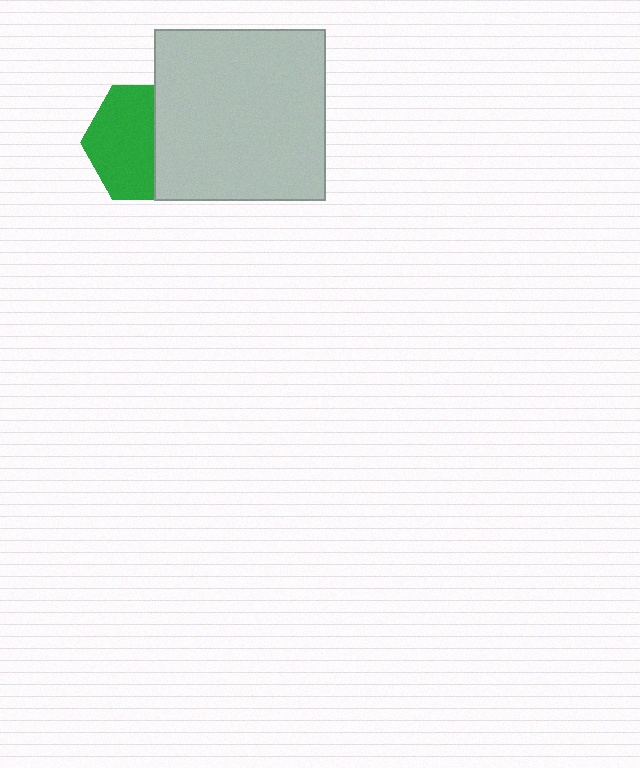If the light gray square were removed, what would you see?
You would see the complete green hexagon.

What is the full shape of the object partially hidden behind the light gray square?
The partially hidden object is a green hexagon.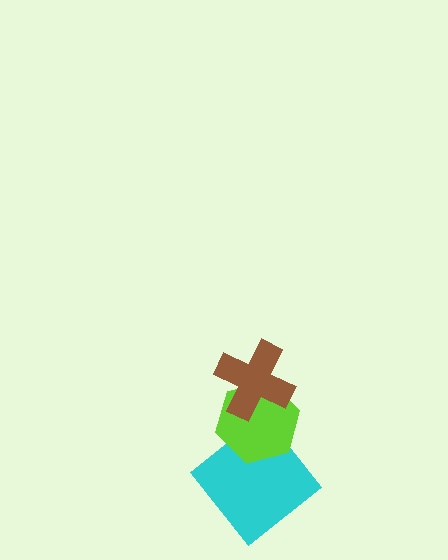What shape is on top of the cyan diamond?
The lime hexagon is on top of the cyan diamond.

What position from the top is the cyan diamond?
The cyan diamond is 3rd from the top.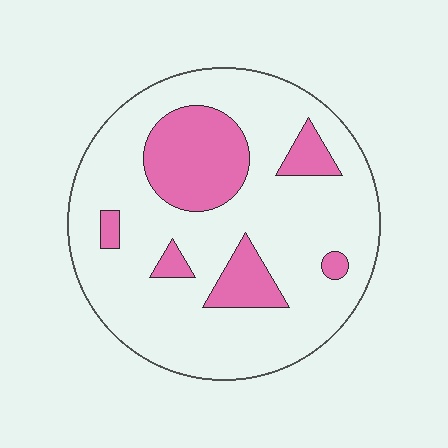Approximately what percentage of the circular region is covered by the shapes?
Approximately 20%.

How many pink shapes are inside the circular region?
6.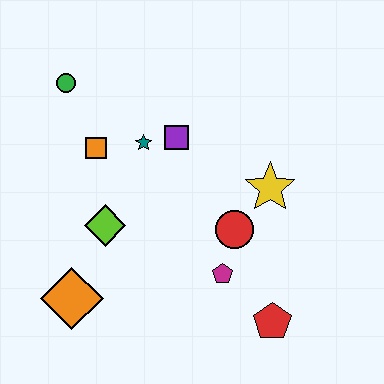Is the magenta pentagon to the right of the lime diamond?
Yes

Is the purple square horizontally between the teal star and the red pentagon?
Yes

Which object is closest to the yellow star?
The red circle is closest to the yellow star.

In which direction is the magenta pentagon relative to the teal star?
The magenta pentagon is below the teal star.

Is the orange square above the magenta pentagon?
Yes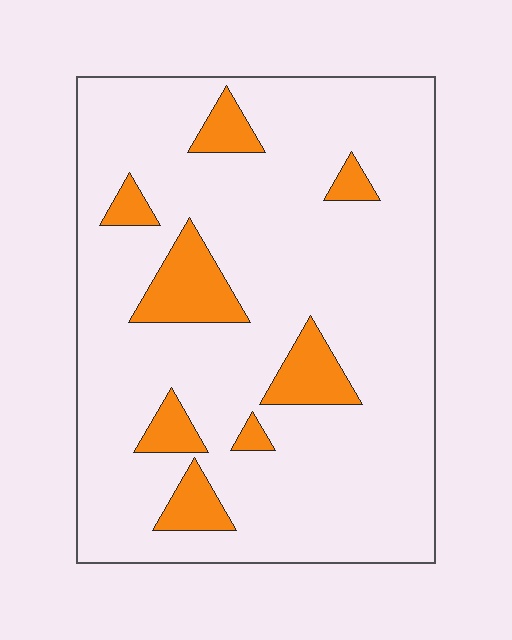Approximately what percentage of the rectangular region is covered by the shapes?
Approximately 15%.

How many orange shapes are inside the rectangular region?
8.